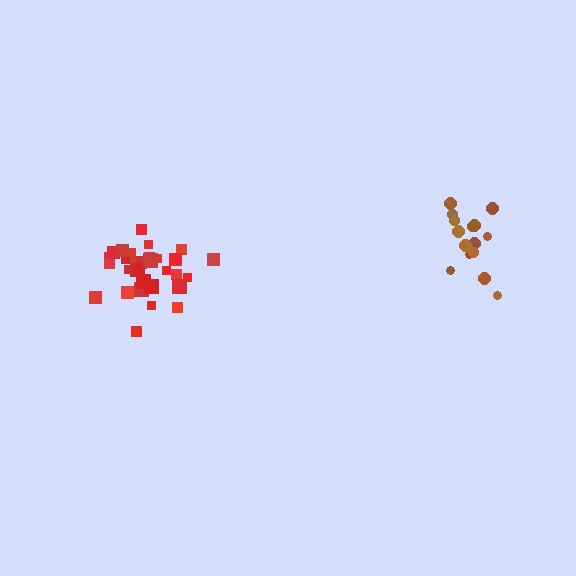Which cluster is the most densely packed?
Red.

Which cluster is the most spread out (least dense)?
Brown.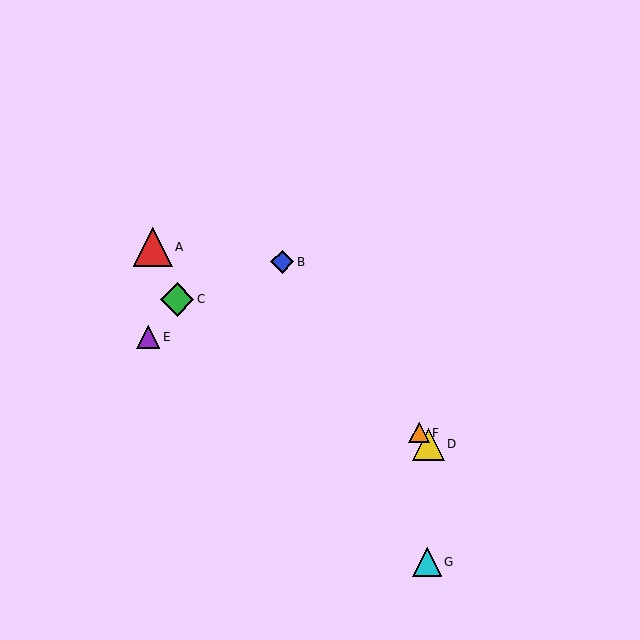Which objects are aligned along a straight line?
Objects B, D, F are aligned along a straight line.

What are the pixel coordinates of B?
Object B is at (282, 262).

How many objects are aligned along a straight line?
3 objects (B, D, F) are aligned along a straight line.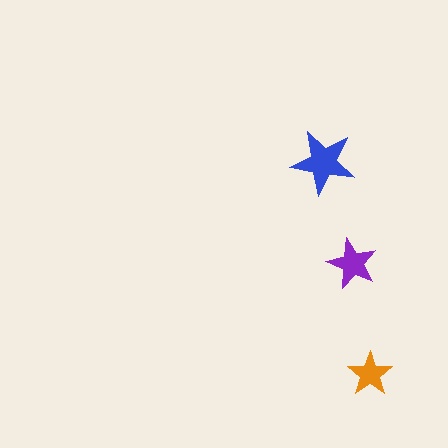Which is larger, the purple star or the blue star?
The blue one.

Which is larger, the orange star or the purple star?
The purple one.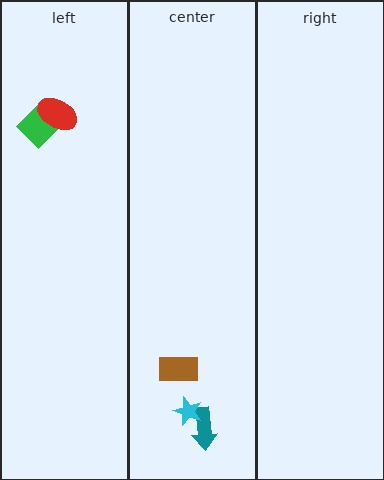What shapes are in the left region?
The green diamond, the red ellipse.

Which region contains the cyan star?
The center region.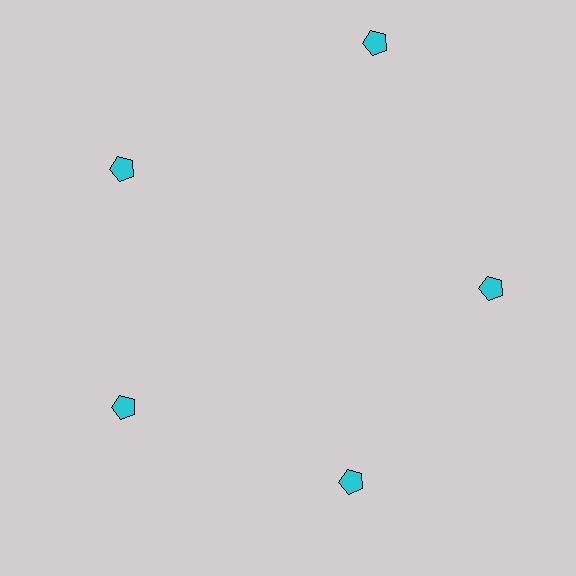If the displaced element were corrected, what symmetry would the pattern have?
It would have 5-fold rotational symmetry — the pattern would map onto itself every 72 degrees.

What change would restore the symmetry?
The symmetry would be restored by moving it inward, back onto the ring so that all 5 pentagons sit at equal angles and equal distance from the center.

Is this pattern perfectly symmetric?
No. The 5 cyan pentagons are arranged in a ring, but one element near the 1 o'clock position is pushed outward from the center, breaking the 5-fold rotational symmetry.